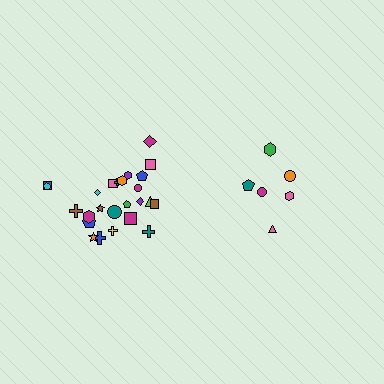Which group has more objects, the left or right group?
The left group.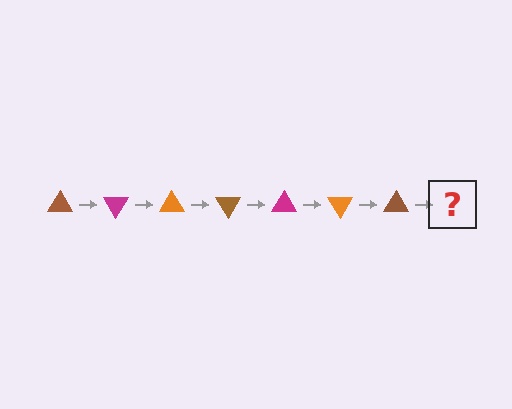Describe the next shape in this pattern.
It should be a magenta triangle, rotated 420 degrees from the start.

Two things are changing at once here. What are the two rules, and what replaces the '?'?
The two rules are that it rotates 60 degrees each step and the color cycles through brown, magenta, and orange. The '?' should be a magenta triangle, rotated 420 degrees from the start.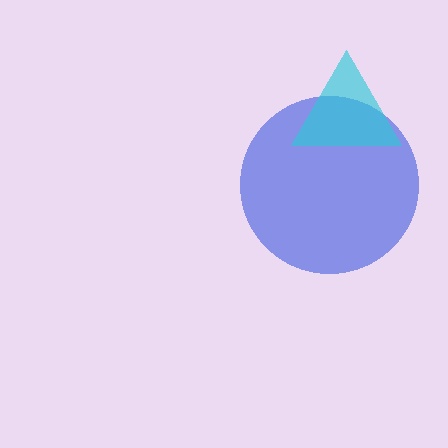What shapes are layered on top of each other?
The layered shapes are: a blue circle, a cyan triangle.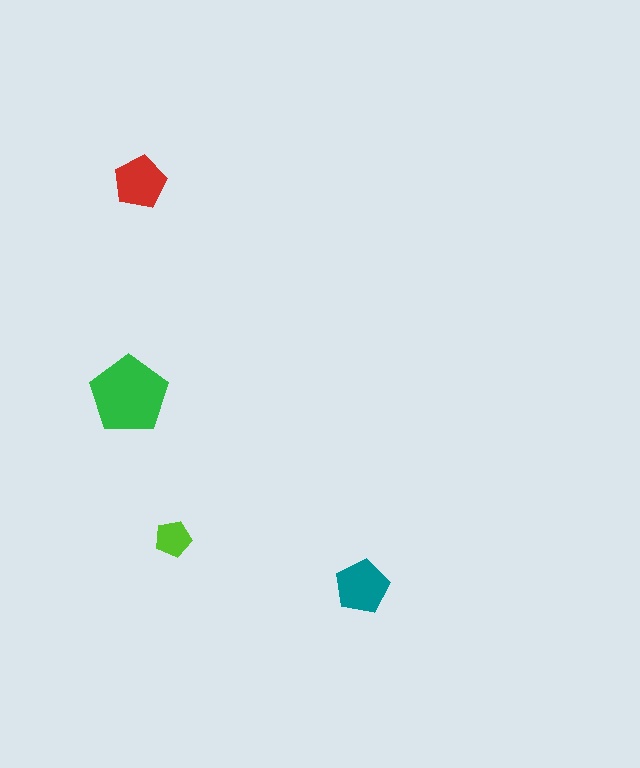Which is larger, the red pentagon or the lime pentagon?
The red one.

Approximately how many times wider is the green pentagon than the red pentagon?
About 1.5 times wider.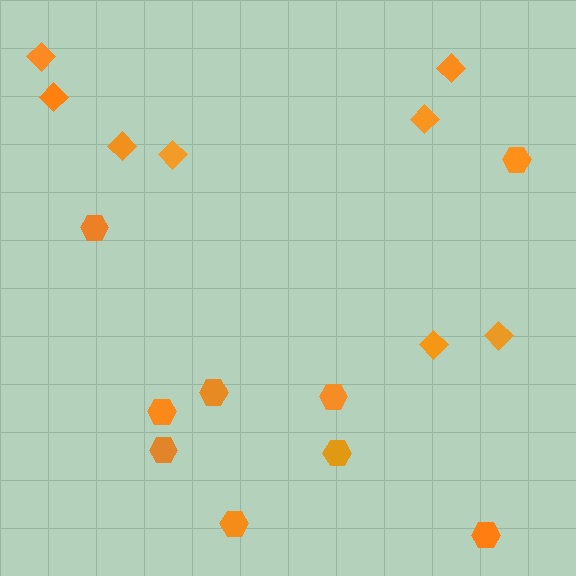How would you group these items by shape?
There are 2 groups: one group of diamonds (8) and one group of hexagons (9).